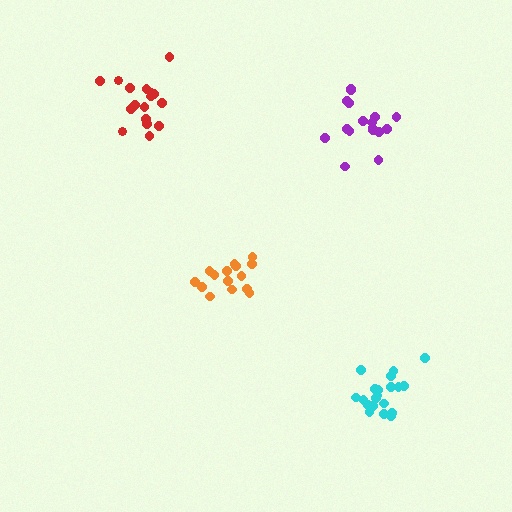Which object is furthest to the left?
The red cluster is leftmost.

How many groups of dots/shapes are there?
There are 4 groups.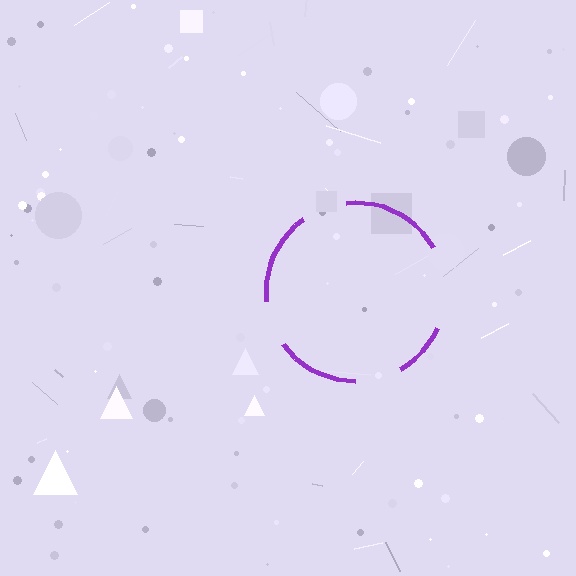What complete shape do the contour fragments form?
The contour fragments form a circle.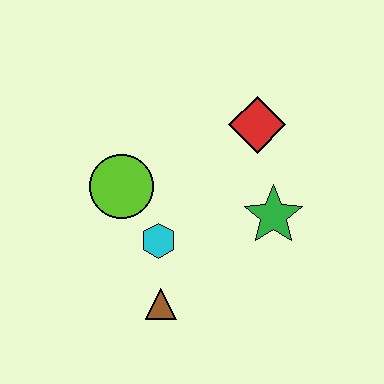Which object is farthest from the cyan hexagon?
The red diamond is farthest from the cyan hexagon.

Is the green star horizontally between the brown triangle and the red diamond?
No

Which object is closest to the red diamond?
The green star is closest to the red diamond.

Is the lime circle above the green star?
Yes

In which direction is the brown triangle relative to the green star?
The brown triangle is to the left of the green star.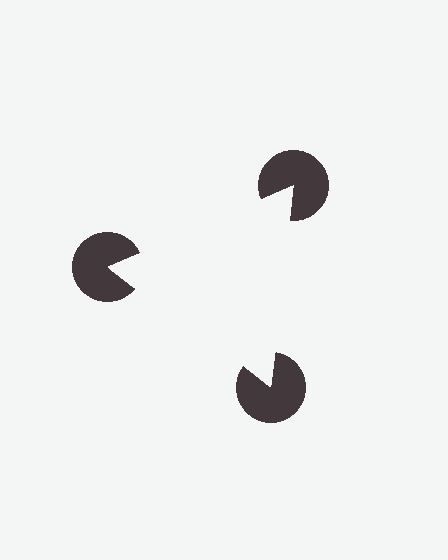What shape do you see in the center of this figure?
An illusory triangle — its edges are inferred from the aligned wedge cuts in the pac-man discs, not physically drawn.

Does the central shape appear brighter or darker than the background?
It typically appears slightly brighter than the background, even though no actual brightness change is drawn.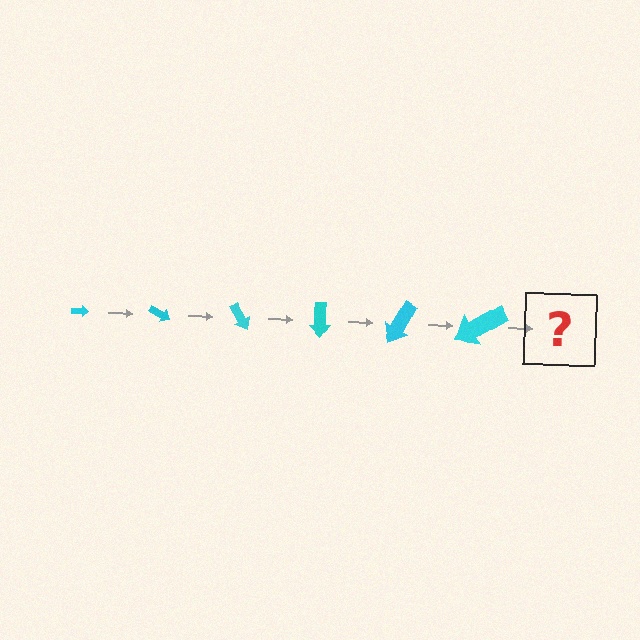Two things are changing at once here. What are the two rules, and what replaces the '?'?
The two rules are that the arrow grows larger each step and it rotates 30 degrees each step. The '?' should be an arrow, larger than the previous one and rotated 180 degrees from the start.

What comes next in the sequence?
The next element should be an arrow, larger than the previous one and rotated 180 degrees from the start.